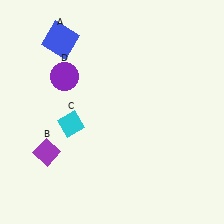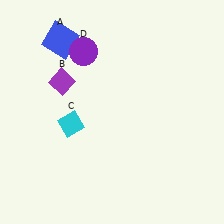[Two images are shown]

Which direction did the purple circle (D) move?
The purple circle (D) moved up.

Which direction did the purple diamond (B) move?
The purple diamond (B) moved up.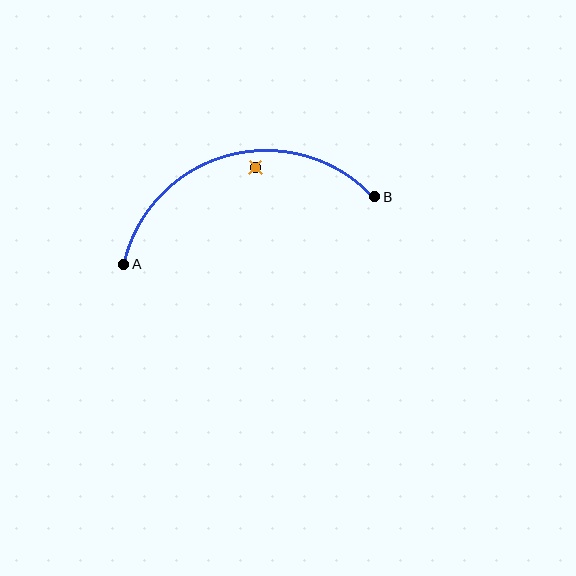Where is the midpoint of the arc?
The arc midpoint is the point on the curve farthest from the straight line joining A and B. It sits above that line.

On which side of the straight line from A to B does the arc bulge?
The arc bulges above the straight line connecting A and B.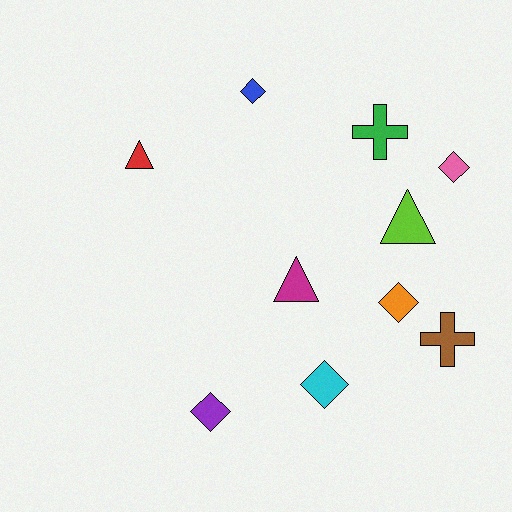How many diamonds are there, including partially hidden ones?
There are 5 diamonds.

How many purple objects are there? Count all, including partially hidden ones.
There is 1 purple object.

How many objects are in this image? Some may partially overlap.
There are 10 objects.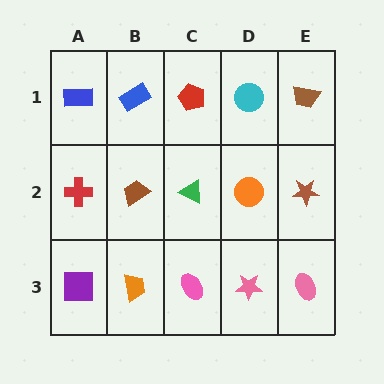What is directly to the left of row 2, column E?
An orange circle.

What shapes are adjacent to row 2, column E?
A brown trapezoid (row 1, column E), a pink ellipse (row 3, column E), an orange circle (row 2, column D).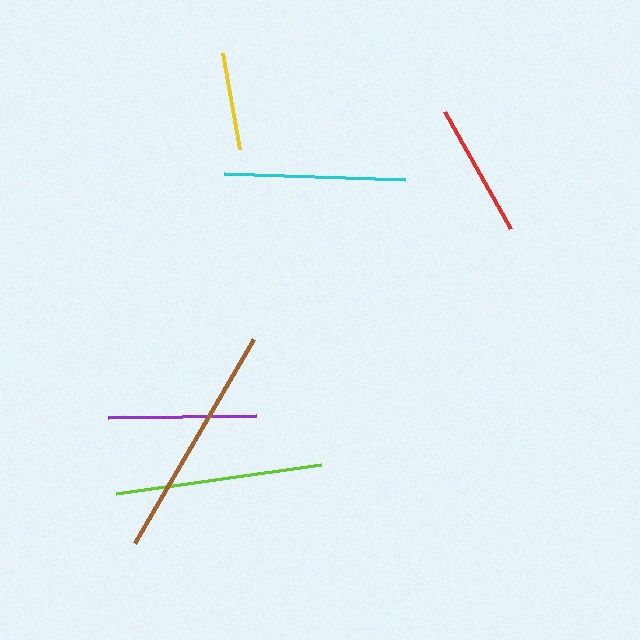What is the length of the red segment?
The red segment is approximately 135 pixels long.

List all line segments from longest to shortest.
From longest to shortest: brown, lime, cyan, purple, red, yellow.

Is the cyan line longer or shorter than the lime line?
The lime line is longer than the cyan line.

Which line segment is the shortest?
The yellow line is the shortest at approximately 97 pixels.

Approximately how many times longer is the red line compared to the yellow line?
The red line is approximately 1.4 times the length of the yellow line.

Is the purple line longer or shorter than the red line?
The purple line is longer than the red line.